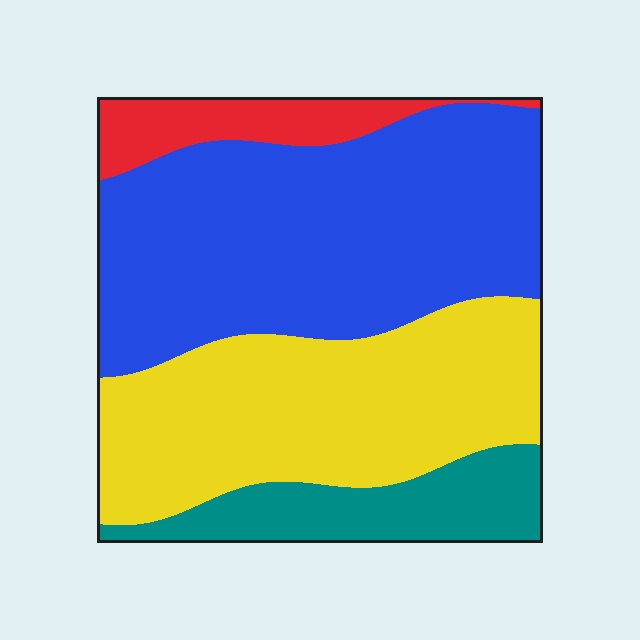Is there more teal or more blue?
Blue.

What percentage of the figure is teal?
Teal covers 13% of the figure.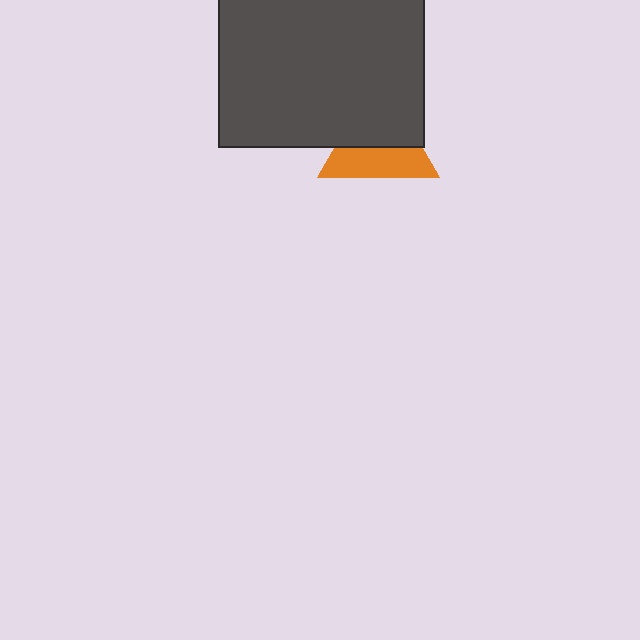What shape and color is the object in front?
The object in front is a dark gray rectangle.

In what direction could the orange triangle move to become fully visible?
The orange triangle could move down. That would shift it out from behind the dark gray rectangle entirely.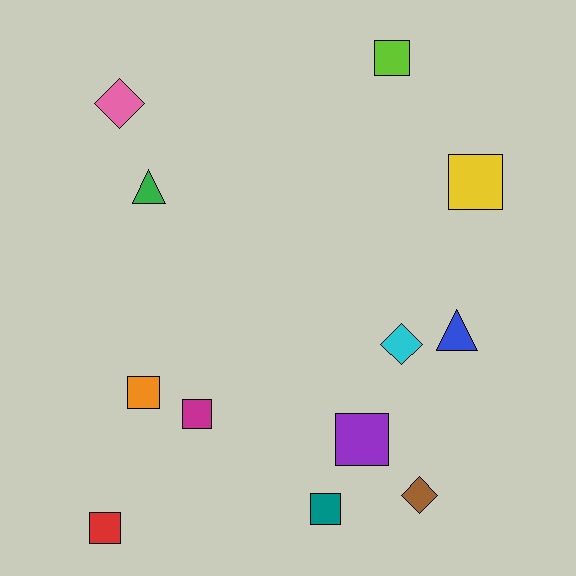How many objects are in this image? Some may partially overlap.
There are 12 objects.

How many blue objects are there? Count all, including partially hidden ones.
There is 1 blue object.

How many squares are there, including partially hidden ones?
There are 7 squares.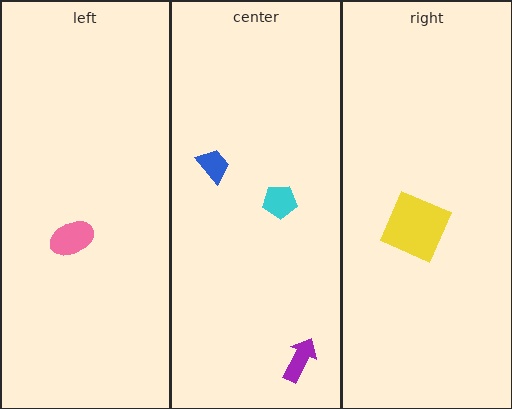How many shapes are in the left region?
1.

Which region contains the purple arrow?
The center region.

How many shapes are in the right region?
1.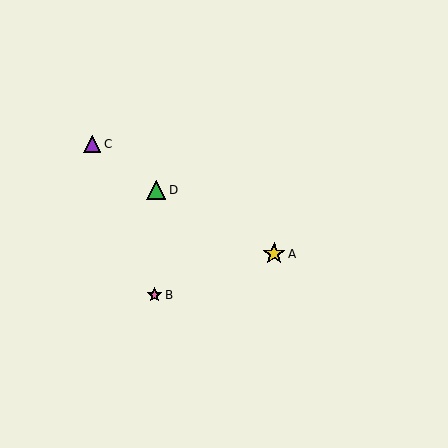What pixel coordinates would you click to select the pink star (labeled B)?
Click at (154, 295) to select the pink star B.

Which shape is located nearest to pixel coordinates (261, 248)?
The yellow star (labeled A) at (274, 254) is nearest to that location.